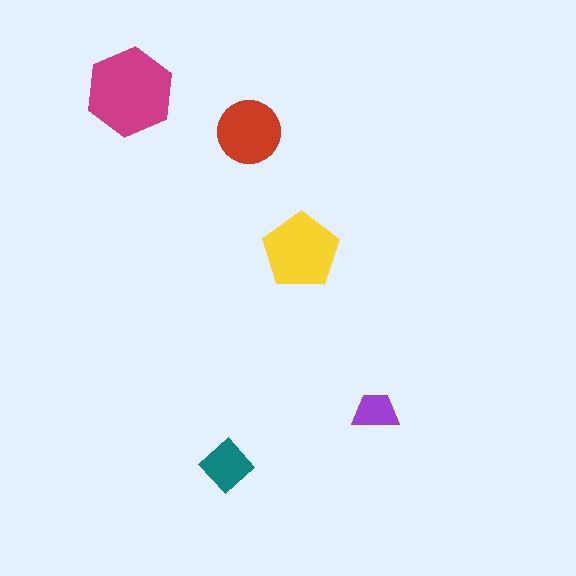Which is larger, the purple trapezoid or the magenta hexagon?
The magenta hexagon.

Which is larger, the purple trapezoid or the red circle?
The red circle.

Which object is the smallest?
The purple trapezoid.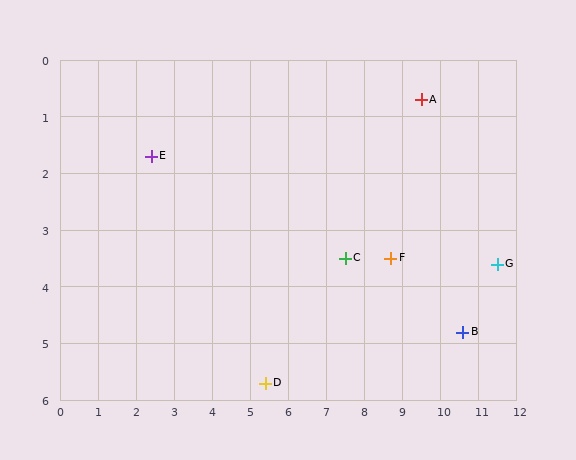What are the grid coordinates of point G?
Point G is at approximately (11.5, 3.6).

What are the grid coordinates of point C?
Point C is at approximately (7.5, 3.5).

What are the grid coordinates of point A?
Point A is at approximately (9.5, 0.7).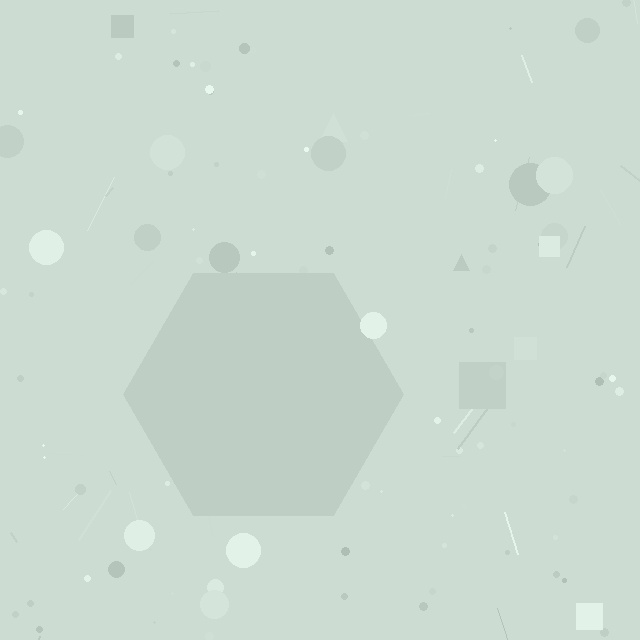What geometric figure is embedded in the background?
A hexagon is embedded in the background.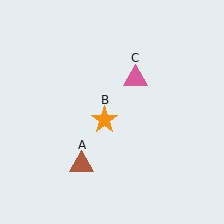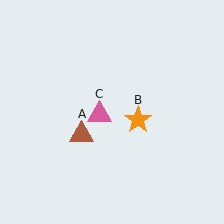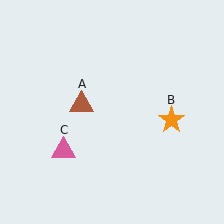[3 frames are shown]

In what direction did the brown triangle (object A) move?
The brown triangle (object A) moved up.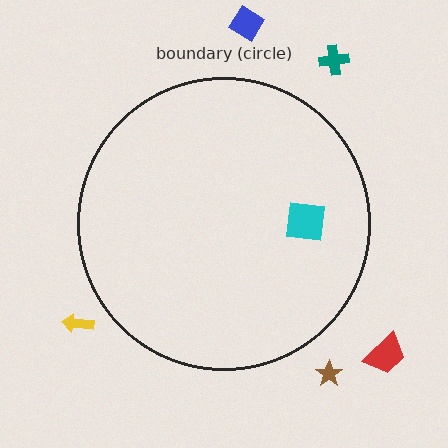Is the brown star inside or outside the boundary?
Outside.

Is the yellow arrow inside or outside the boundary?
Outside.